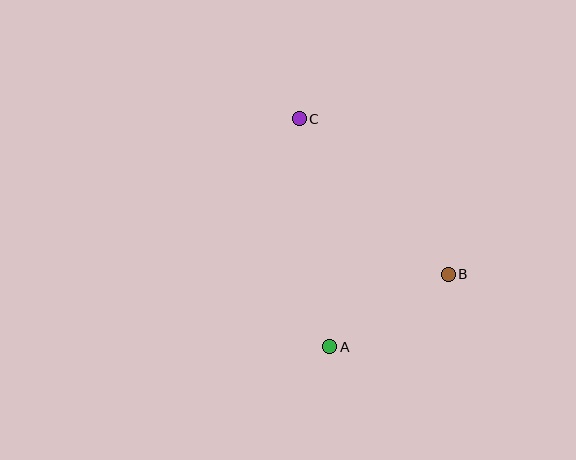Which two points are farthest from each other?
Points A and C are farthest from each other.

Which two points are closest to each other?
Points A and B are closest to each other.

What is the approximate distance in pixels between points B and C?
The distance between B and C is approximately 216 pixels.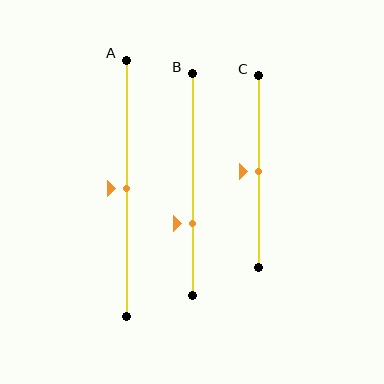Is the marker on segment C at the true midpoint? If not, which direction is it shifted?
Yes, the marker on segment C is at the true midpoint.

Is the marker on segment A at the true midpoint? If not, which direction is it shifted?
Yes, the marker on segment A is at the true midpoint.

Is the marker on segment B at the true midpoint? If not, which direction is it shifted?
No, the marker on segment B is shifted downward by about 18% of the segment length.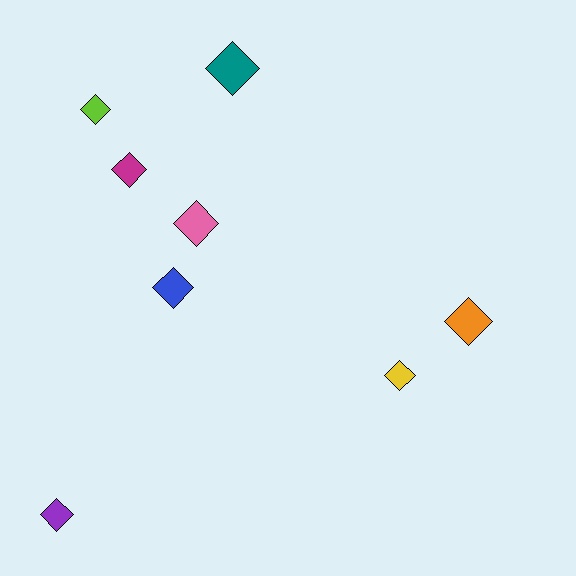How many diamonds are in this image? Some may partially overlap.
There are 8 diamonds.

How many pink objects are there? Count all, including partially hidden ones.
There is 1 pink object.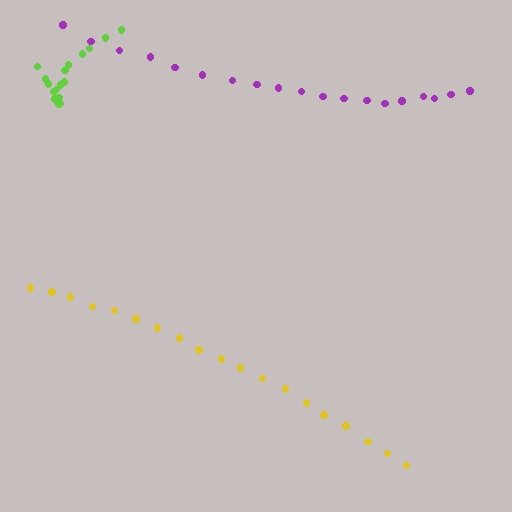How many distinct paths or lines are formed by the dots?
There are 3 distinct paths.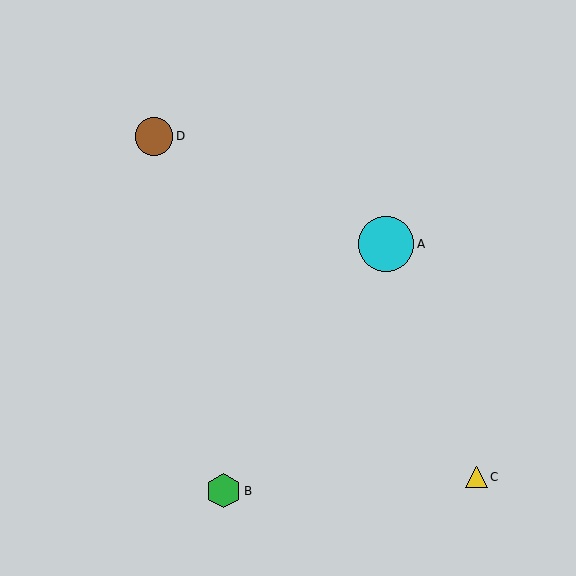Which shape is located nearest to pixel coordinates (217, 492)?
The green hexagon (labeled B) at (223, 491) is nearest to that location.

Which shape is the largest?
The cyan circle (labeled A) is the largest.